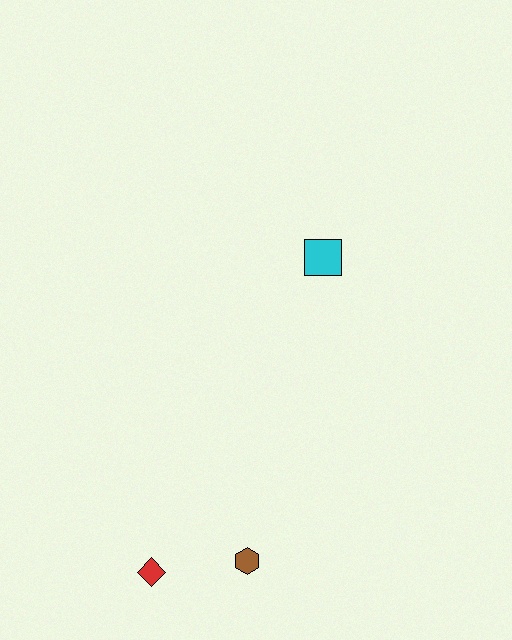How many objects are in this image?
There are 3 objects.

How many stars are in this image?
There are no stars.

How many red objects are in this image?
There is 1 red object.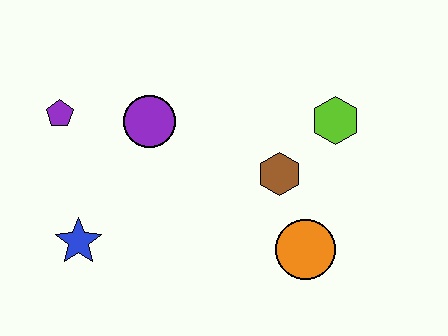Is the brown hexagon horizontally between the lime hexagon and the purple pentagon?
Yes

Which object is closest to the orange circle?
The brown hexagon is closest to the orange circle.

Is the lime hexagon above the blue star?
Yes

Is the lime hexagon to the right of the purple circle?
Yes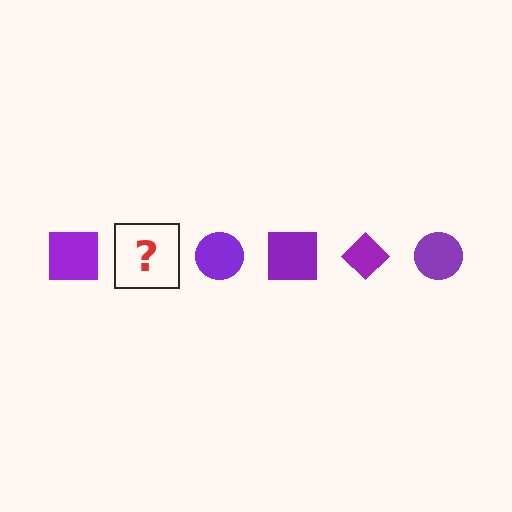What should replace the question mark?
The question mark should be replaced with a purple diamond.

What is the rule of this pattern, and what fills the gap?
The rule is that the pattern cycles through square, diamond, circle shapes in purple. The gap should be filled with a purple diamond.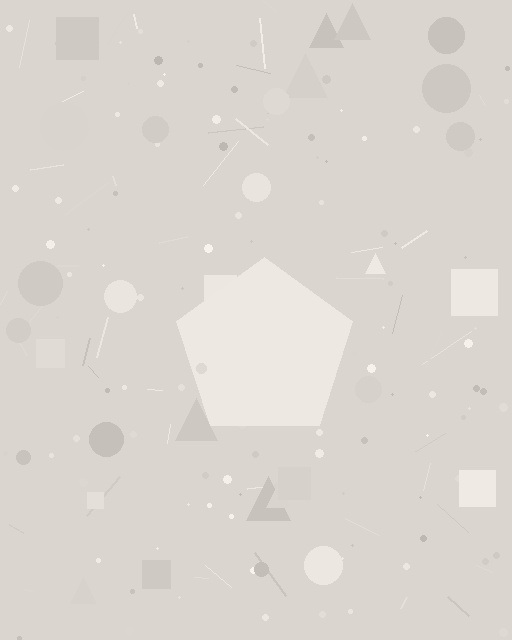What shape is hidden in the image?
A pentagon is hidden in the image.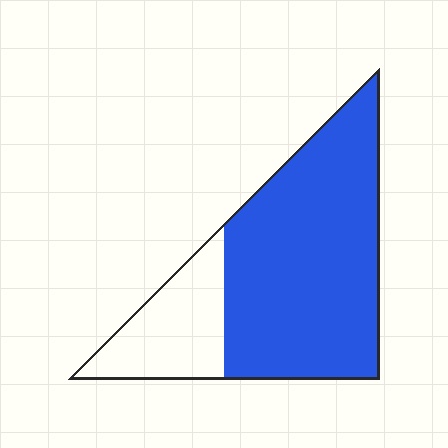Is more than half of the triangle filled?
Yes.